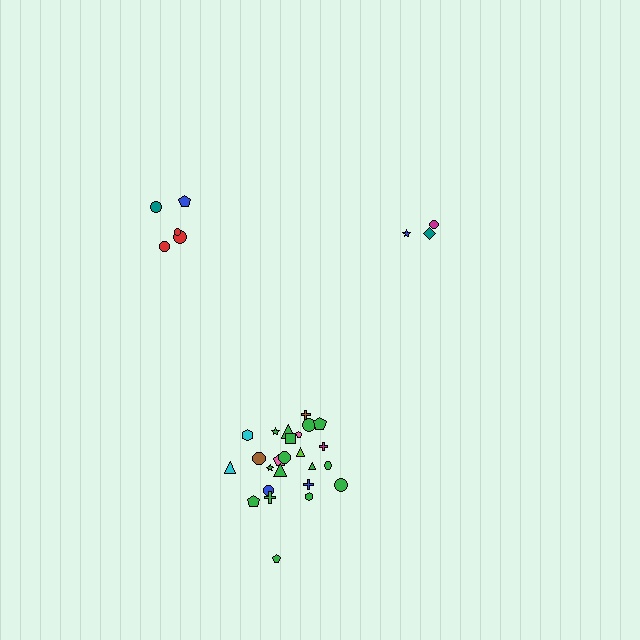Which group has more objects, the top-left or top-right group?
The top-left group.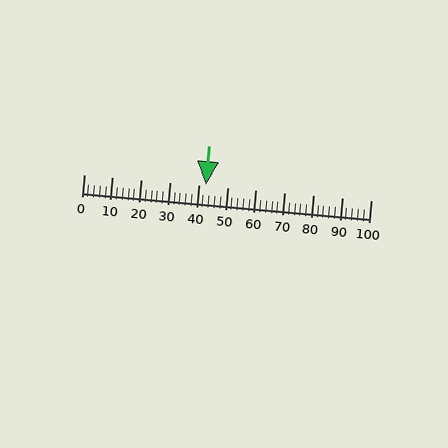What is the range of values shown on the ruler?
The ruler shows values from 0 to 100.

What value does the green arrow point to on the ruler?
The green arrow points to approximately 42.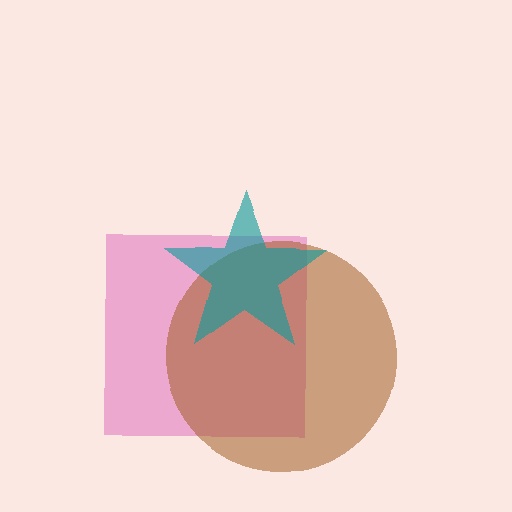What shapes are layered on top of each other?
The layered shapes are: a pink square, a brown circle, a teal star.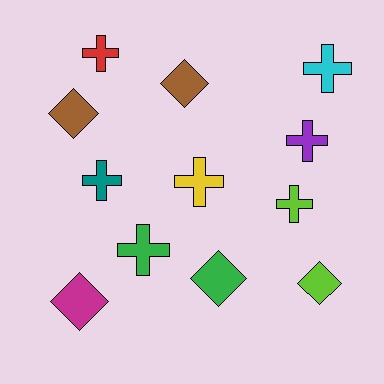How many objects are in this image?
There are 12 objects.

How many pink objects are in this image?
There are no pink objects.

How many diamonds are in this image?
There are 5 diamonds.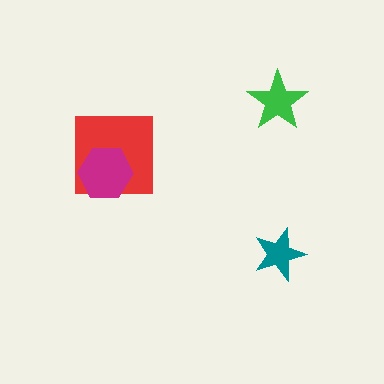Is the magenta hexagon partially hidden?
No, no other shape covers it.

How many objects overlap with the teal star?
0 objects overlap with the teal star.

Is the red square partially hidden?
Yes, it is partially covered by another shape.